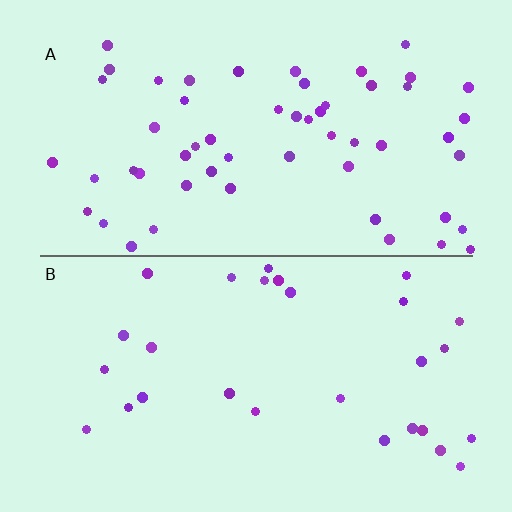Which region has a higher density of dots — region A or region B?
A (the top).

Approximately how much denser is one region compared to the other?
Approximately 1.9× — region A over region B.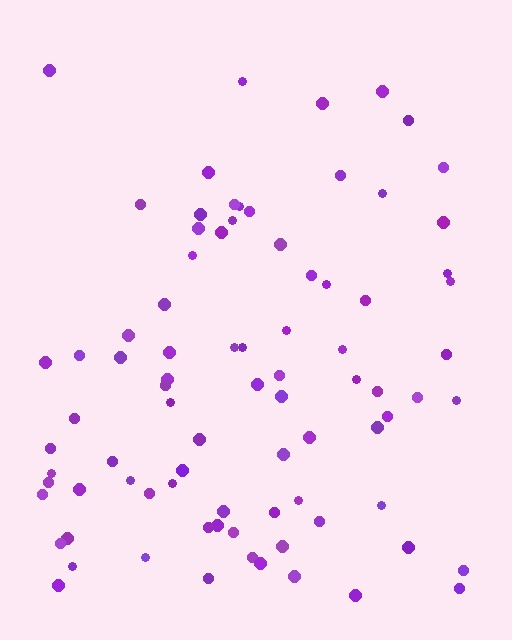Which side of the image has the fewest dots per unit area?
The top.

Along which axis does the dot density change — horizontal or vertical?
Vertical.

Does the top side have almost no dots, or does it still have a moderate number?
Still a moderate number, just noticeably fewer than the bottom.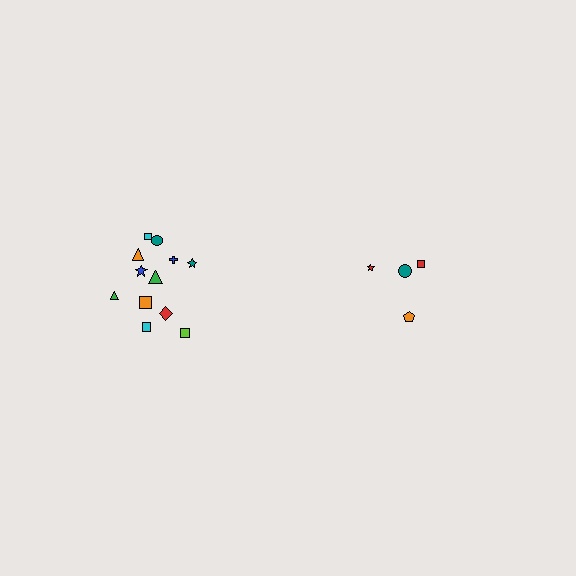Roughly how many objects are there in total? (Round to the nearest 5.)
Roughly 15 objects in total.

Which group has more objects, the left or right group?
The left group.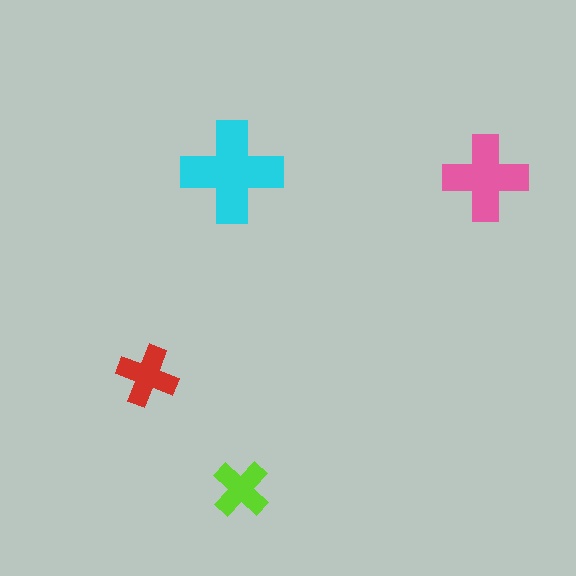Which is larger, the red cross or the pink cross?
The pink one.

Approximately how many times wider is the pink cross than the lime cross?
About 1.5 times wider.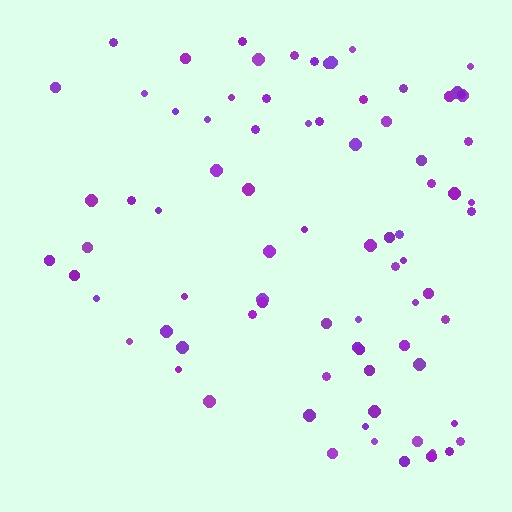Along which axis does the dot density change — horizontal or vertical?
Horizontal.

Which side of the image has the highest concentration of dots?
The right.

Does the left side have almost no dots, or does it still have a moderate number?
Still a moderate number, just noticeably fewer than the right.